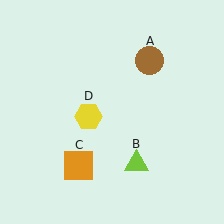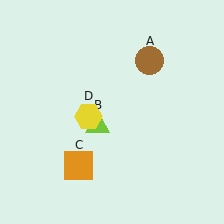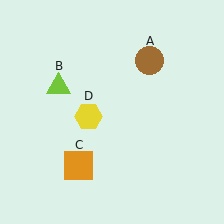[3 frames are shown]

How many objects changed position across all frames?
1 object changed position: lime triangle (object B).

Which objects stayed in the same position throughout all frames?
Brown circle (object A) and orange square (object C) and yellow hexagon (object D) remained stationary.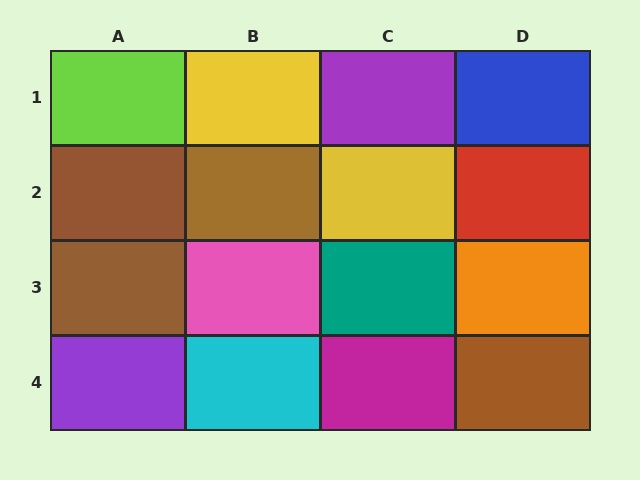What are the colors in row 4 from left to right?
Purple, cyan, magenta, brown.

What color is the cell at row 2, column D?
Red.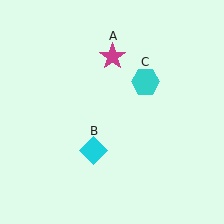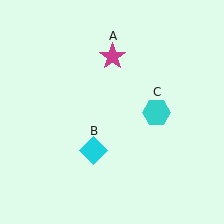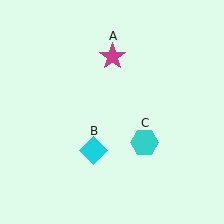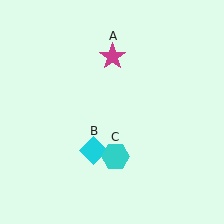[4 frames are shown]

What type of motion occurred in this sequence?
The cyan hexagon (object C) rotated clockwise around the center of the scene.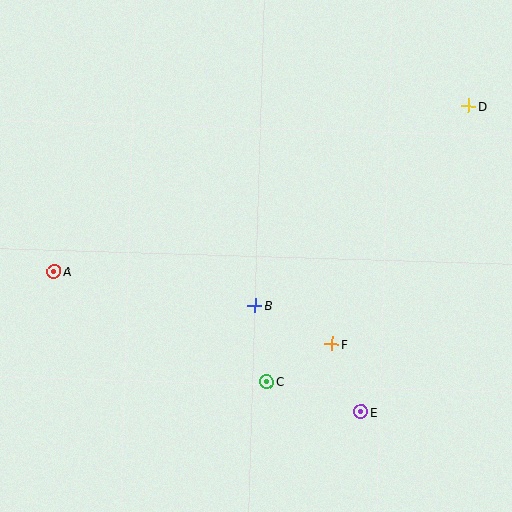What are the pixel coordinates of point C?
Point C is at (267, 382).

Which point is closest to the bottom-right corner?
Point E is closest to the bottom-right corner.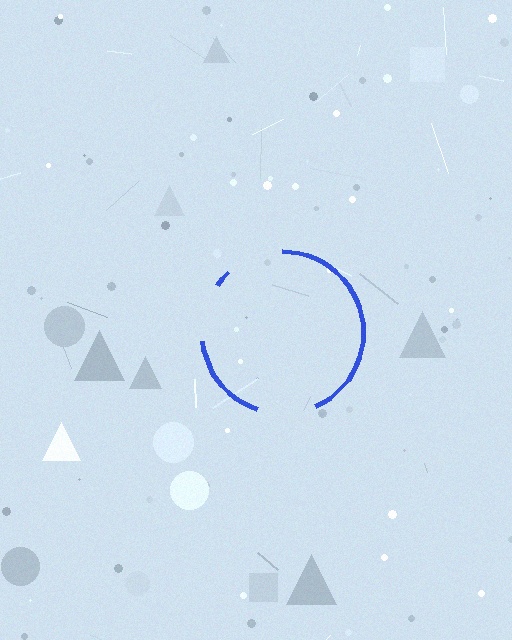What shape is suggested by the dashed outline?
The dashed outline suggests a circle.